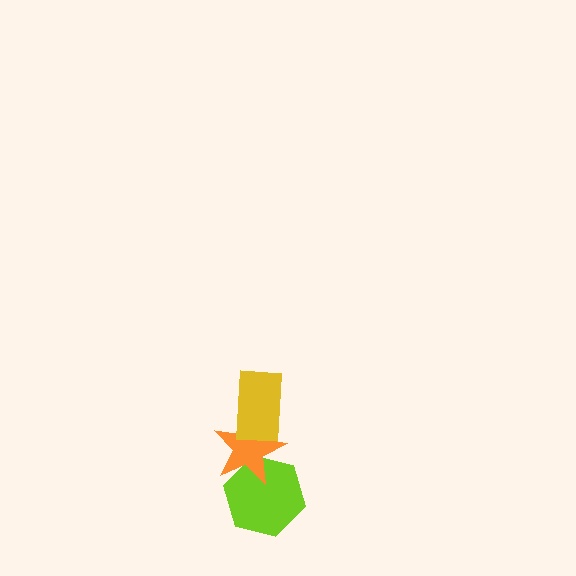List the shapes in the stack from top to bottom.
From top to bottom: the yellow rectangle, the orange star, the lime hexagon.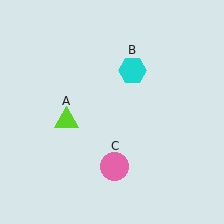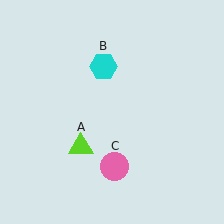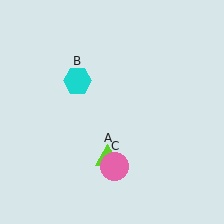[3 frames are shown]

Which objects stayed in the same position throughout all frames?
Pink circle (object C) remained stationary.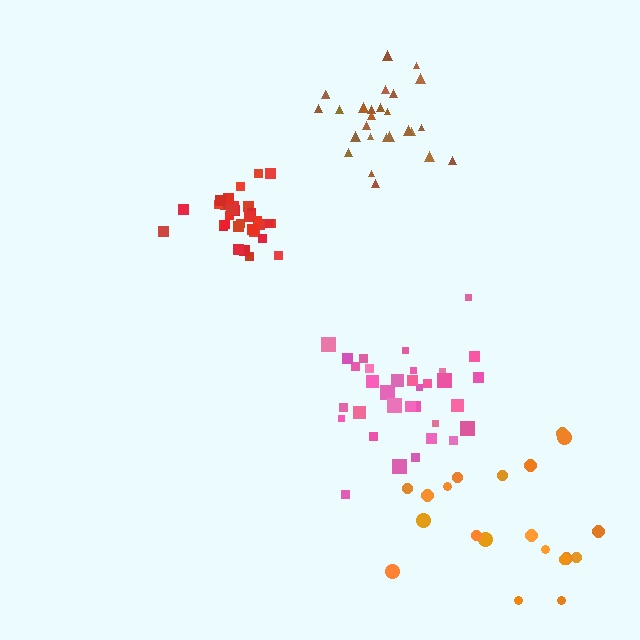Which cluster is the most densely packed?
Red.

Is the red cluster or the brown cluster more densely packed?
Red.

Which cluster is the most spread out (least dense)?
Orange.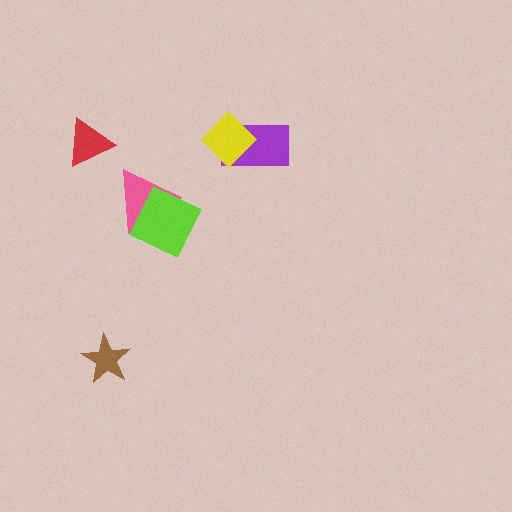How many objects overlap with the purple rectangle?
1 object overlaps with the purple rectangle.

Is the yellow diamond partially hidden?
No, no other shape covers it.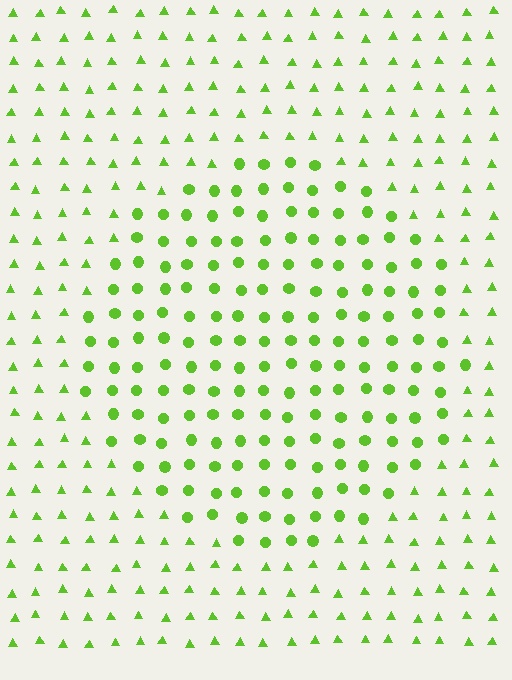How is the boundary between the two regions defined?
The boundary is defined by a change in element shape: circles inside vs. triangles outside. All elements share the same color and spacing.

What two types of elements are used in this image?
The image uses circles inside the circle region and triangles outside it.